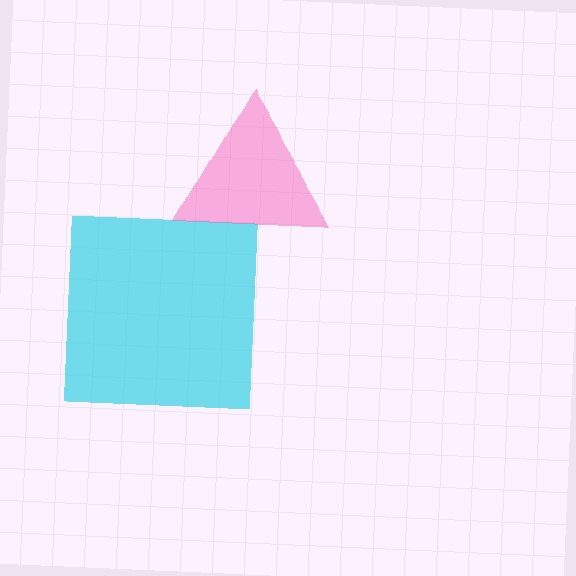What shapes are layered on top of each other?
The layered shapes are: a cyan square, a pink triangle.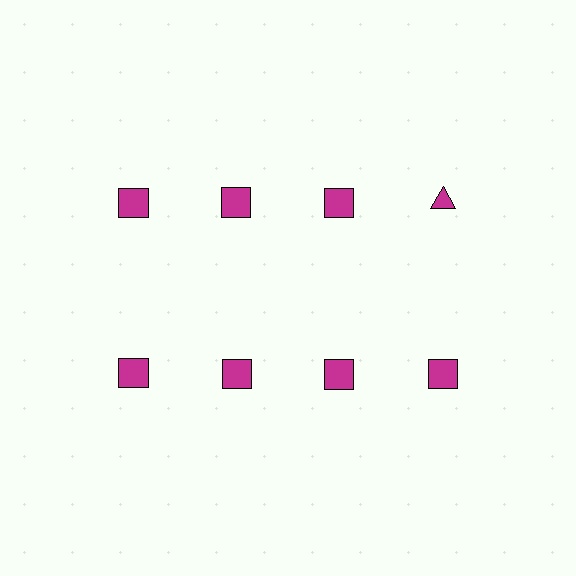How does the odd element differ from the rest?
It has a different shape: triangle instead of square.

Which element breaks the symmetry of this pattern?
The magenta triangle in the top row, second from right column breaks the symmetry. All other shapes are magenta squares.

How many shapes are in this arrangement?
There are 8 shapes arranged in a grid pattern.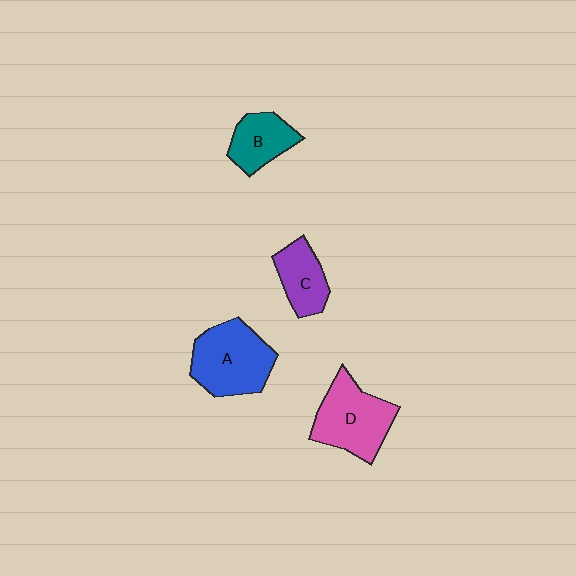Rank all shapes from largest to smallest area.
From largest to smallest: A (blue), D (pink), B (teal), C (purple).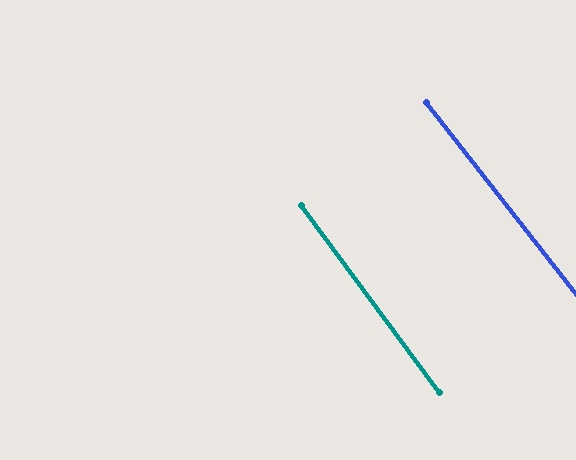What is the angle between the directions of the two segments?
Approximately 2 degrees.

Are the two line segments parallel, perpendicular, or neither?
Parallel — their directions differ by only 1.6°.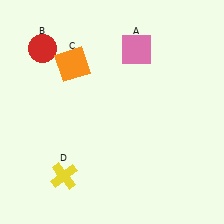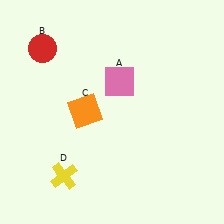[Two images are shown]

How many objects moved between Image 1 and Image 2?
2 objects moved between the two images.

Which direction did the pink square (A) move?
The pink square (A) moved down.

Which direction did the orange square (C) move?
The orange square (C) moved down.